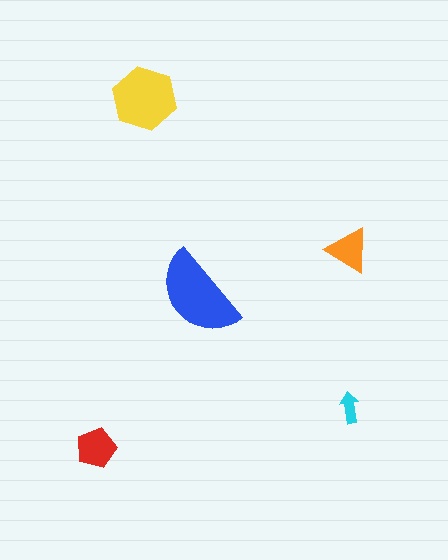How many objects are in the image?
There are 5 objects in the image.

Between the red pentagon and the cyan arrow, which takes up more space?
The red pentagon.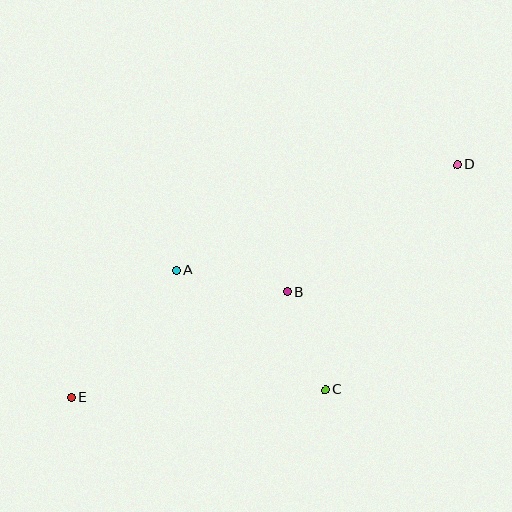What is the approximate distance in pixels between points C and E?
The distance between C and E is approximately 254 pixels.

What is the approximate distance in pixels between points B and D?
The distance between B and D is approximately 213 pixels.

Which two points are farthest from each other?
Points D and E are farthest from each other.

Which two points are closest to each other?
Points B and C are closest to each other.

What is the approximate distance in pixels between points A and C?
The distance between A and C is approximately 191 pixels.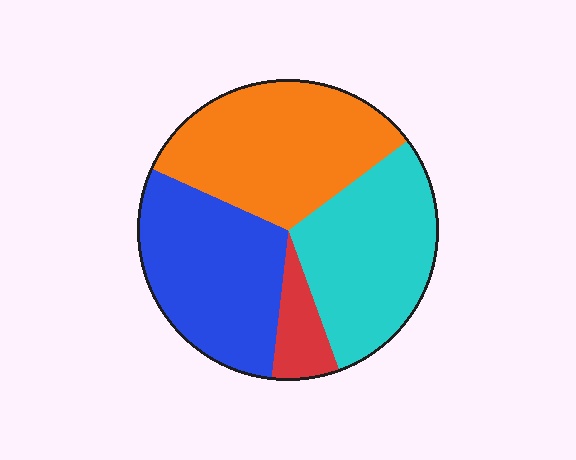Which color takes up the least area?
Red, at roughly 5%.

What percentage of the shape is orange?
Orange covers around 35% of the shape.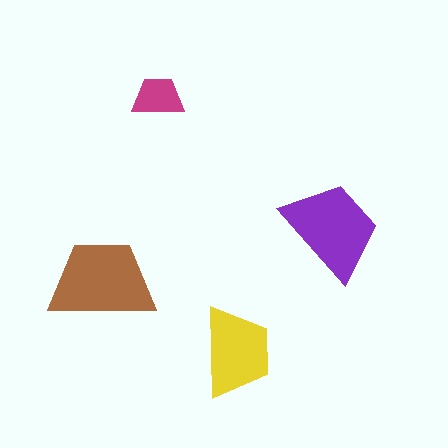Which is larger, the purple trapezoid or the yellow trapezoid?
The purple one.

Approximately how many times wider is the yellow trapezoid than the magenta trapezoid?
About 1.5 times wider.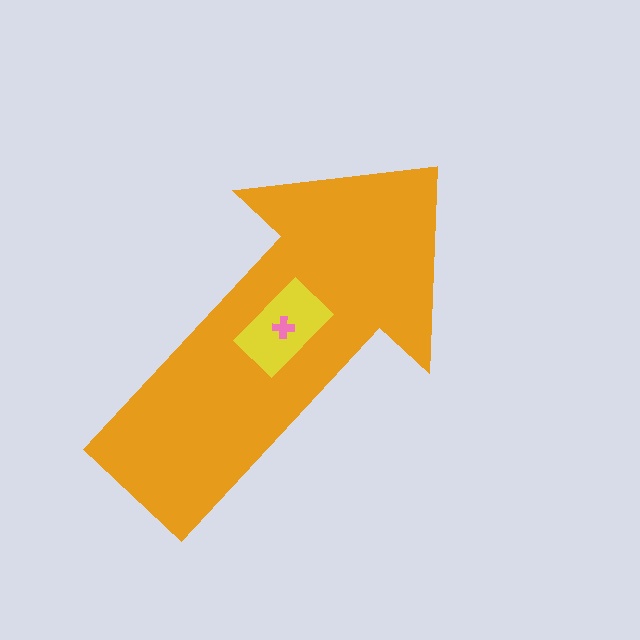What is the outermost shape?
The orange arrow.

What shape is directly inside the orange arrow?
The yellow rectangle.